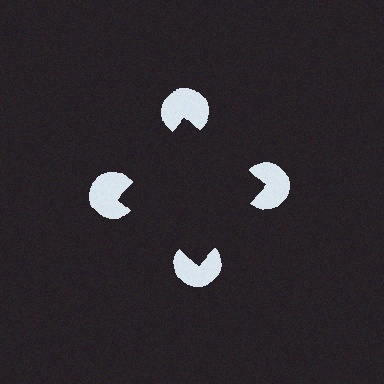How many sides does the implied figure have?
4 sides.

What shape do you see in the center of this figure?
An illusory square — its edges are inferred from the aligned wedge cuts in the pac-man discs, not physically drawn.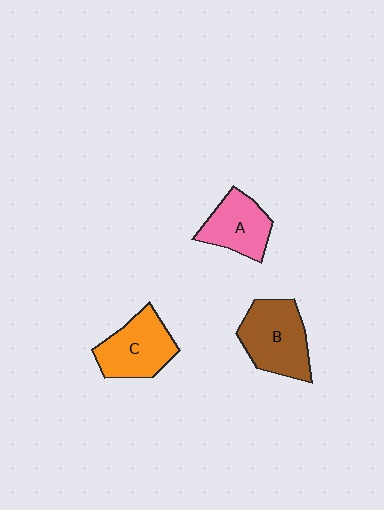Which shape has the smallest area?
Shape A (pink).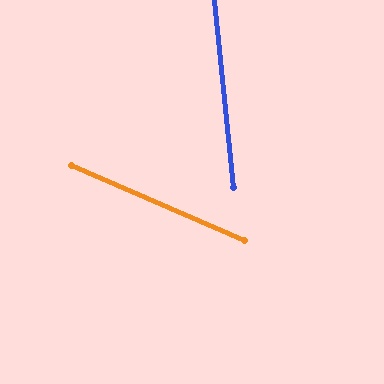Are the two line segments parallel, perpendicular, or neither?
Neither parallel nor perpendicular — they differ by about 61°.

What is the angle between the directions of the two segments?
Approximately 61 degrees.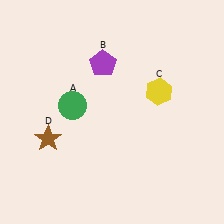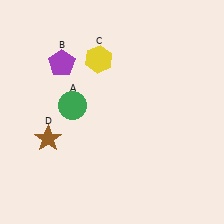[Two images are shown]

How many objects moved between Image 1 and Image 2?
2 objects moved between the two images.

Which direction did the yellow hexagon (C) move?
The yellow hexagon (C) moved left.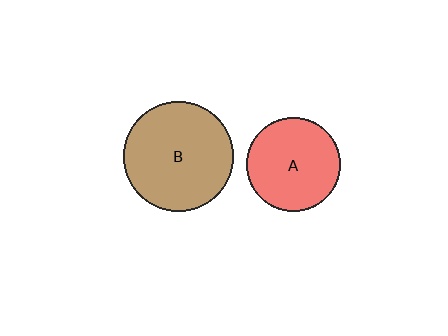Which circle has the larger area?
Circle B (brown).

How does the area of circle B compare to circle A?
Approximately 1.4 times.